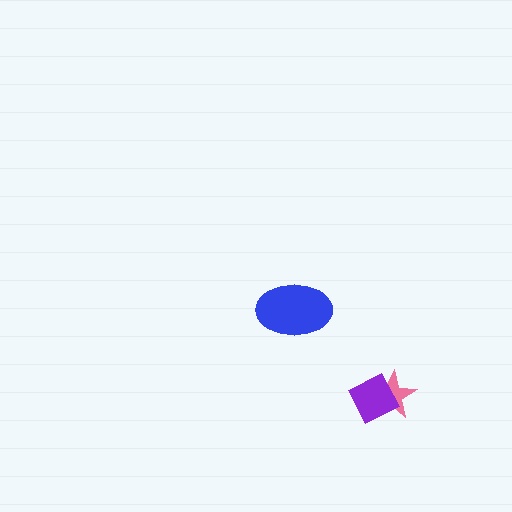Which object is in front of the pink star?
The purple diamond is in front of the pink star.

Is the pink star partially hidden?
Yes, it is partially covered by another shape.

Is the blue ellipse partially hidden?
No, no other shape covers it.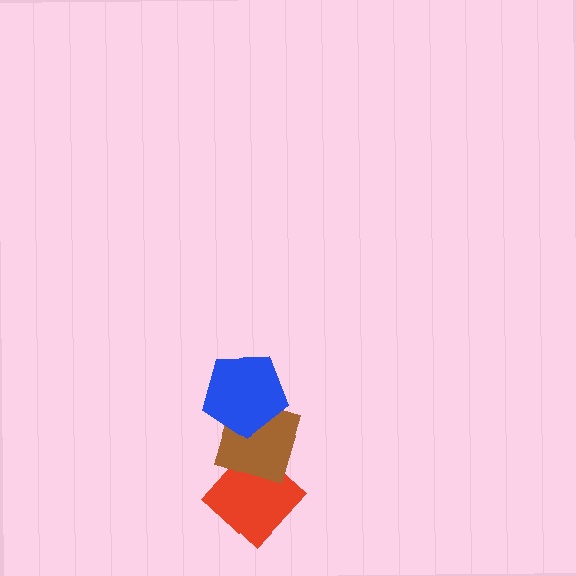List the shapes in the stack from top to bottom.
From top to bottom: the blue pentagon, the brown diamond, the red diamond.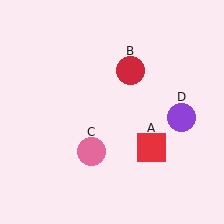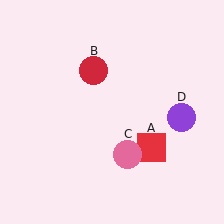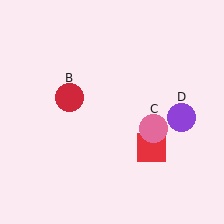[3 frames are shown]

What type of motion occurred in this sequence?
The red circle (object B), pink circle (object C) rotated counterclockwise around the center of the scene.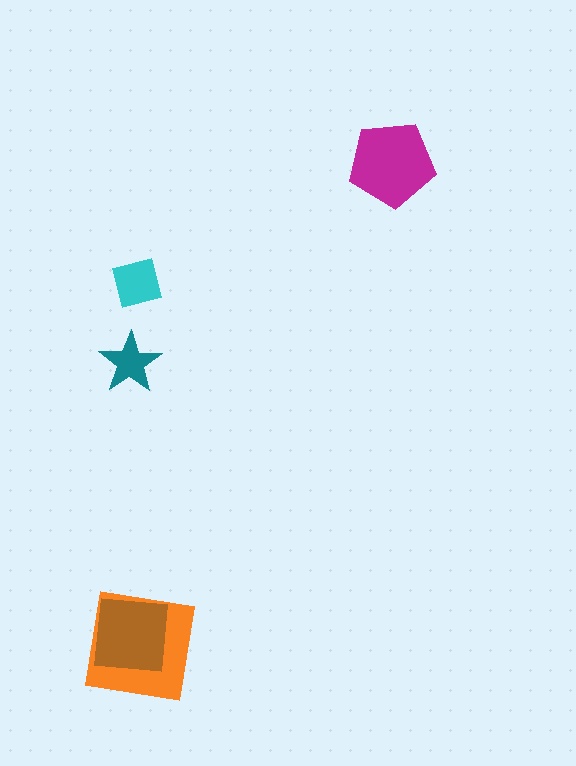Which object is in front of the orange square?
The brown square is in front of the orange square.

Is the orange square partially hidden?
Yes, it is partially covered by another shape.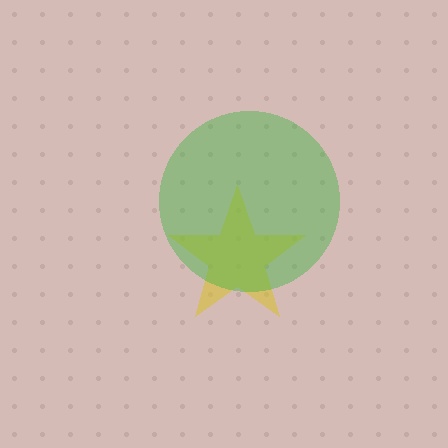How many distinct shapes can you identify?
There are 2 distinct shapes: a yellow star, a green circle.